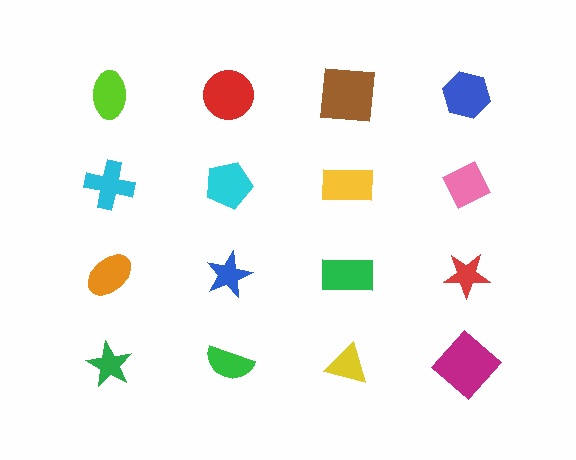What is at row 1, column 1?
A lime ellipse.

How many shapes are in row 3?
4 shapes.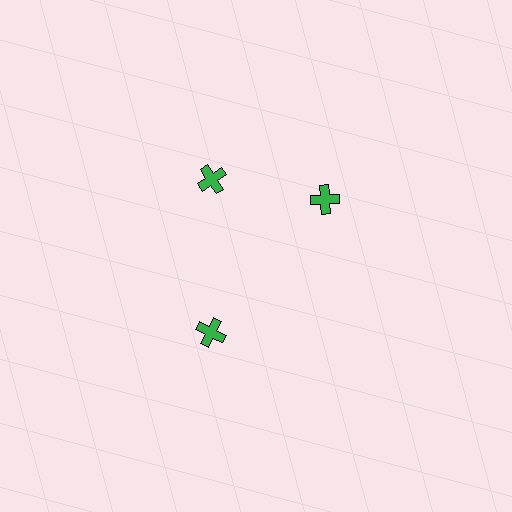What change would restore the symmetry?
The symmetry would be restored by rotating it back into even spacing with its neighbors so that all 3 crosses sit at equal angles and equal distance from the center.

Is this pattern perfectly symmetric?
No. The 3 green crosses are arranged in a ring, but one element near the 3 o'clock position is rotated out of alignment along the ring, breaking the 3-fold rotational symmetry.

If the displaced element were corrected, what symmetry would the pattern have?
It would have 3-fold rotational symmetry — the pattern would map onto itself every 120 degrees.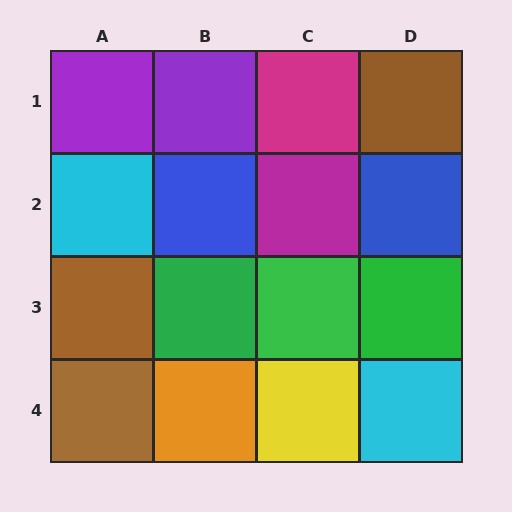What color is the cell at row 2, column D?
Blue.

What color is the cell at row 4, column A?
Brown.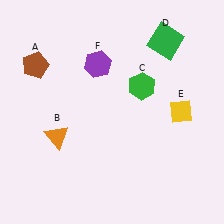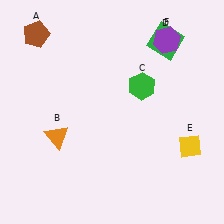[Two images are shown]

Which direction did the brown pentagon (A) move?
The brown pentagon (A) moved up.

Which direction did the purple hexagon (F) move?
The purple hexagon (F) moved right.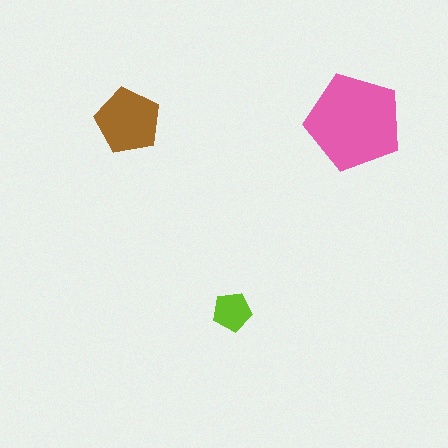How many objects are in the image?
There are 3 objects in the image.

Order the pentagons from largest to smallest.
the pink one, the brown one, the lime one.